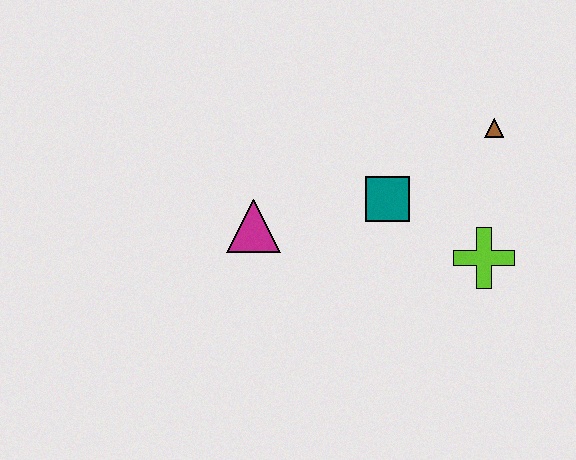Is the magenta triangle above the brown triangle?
No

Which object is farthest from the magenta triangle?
The brown triangle is farthest from the magenta triangle.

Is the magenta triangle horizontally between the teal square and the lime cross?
No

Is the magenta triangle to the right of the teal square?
No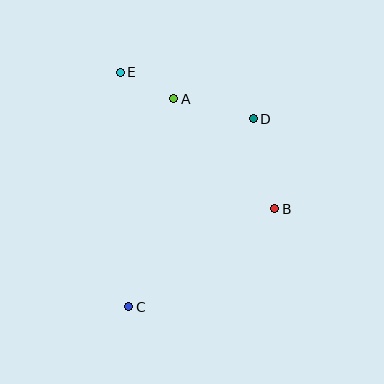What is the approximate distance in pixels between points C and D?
The distance between C and D is approximately 226 pixels.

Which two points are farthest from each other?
Points C and E are farthest from each other.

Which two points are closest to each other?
Points A and E are closest to each other.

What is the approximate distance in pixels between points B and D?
The distance between B and D is approximately 92 pixels.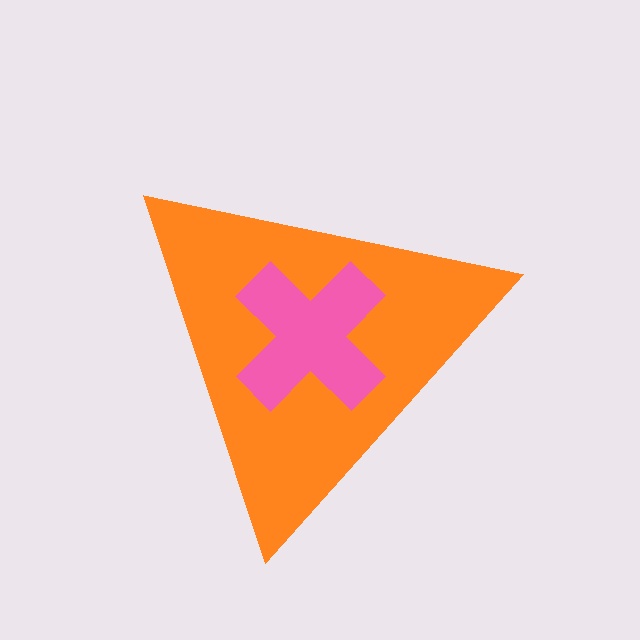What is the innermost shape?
The pink cross.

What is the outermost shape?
The orange triangle.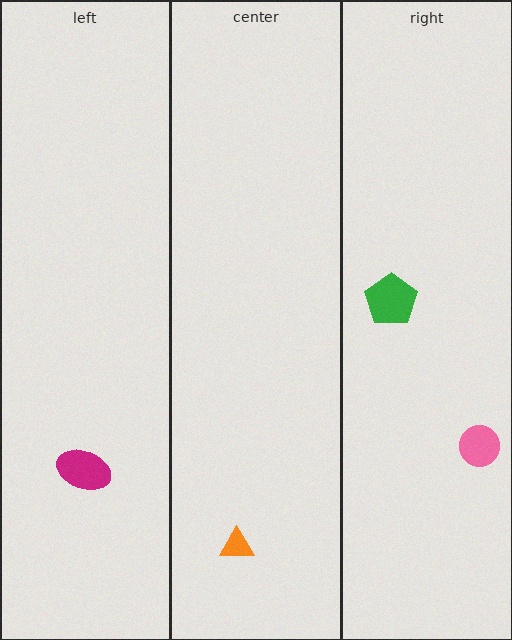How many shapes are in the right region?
2.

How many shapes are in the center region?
1.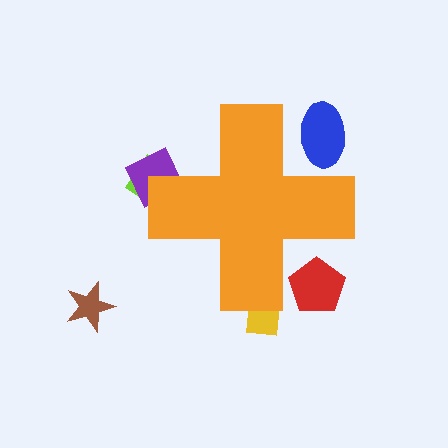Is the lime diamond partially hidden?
Yes, the lime diamond is partially hidden behind the orange cross.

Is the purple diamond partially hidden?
Yes, the purple diamond is partially hidden behind the orange cross.